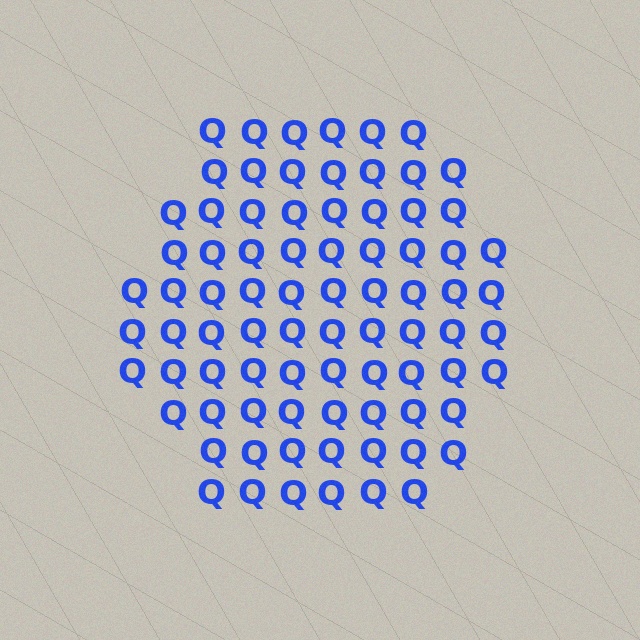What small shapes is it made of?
It is made of small letter Q's.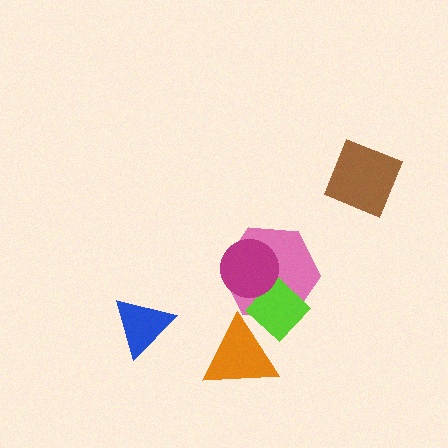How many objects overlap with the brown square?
0 objects overlap with the brown square.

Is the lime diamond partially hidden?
Yes, it is partially covered by another shape.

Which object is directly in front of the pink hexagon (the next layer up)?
The lime diamond is directly in front of the pink hexagon.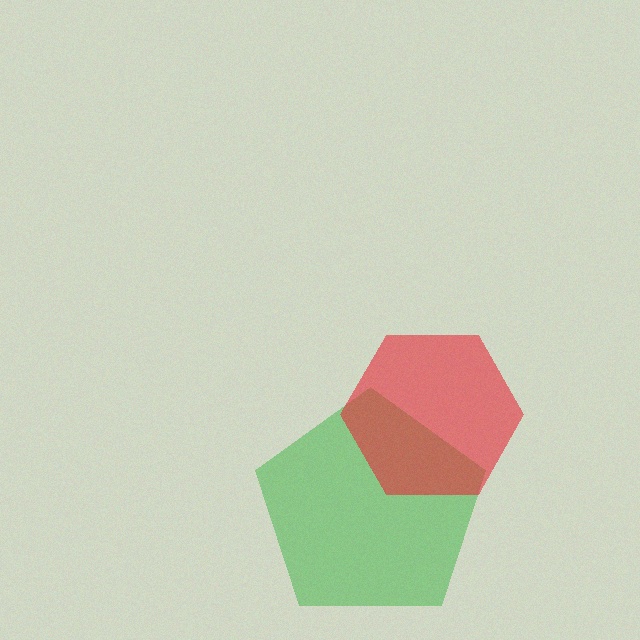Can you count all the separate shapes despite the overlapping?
Yes, there are 2 separate shapes.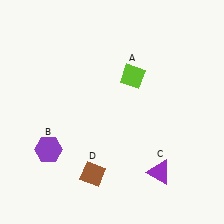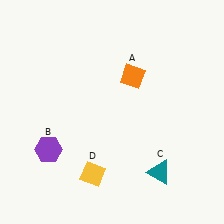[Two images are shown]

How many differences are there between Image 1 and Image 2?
There are 3 differences between the two images.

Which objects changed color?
A changed from lime to orange. C changed from purple to teal. D changed from brown to yellow.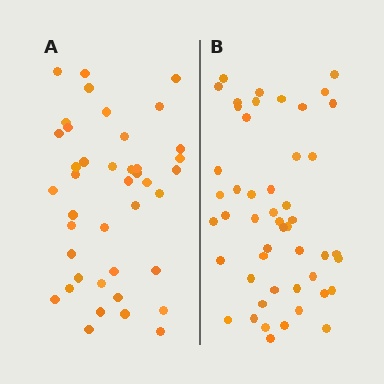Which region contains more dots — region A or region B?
Region B (the right region) has more dots.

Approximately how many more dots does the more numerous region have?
Region B has roughly 8 or so more dots than region A.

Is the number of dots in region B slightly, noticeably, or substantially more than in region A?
Region B has only slightly more — the two regions are fairly close. The ratio is roughly 1.2 to 1.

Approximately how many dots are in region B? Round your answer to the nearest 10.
About 50 dots. (The exact count is 49, which rounds to 50.)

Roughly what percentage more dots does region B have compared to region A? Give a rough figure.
About 20% more.